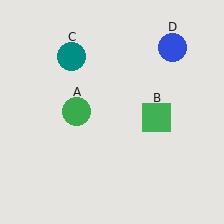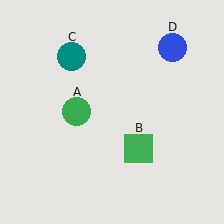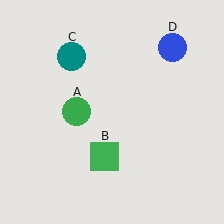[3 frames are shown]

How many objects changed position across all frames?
1 object changed position: green square (object B).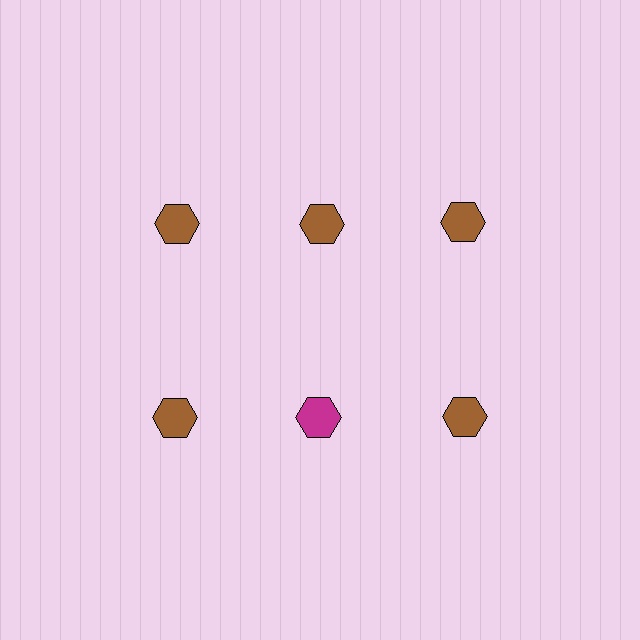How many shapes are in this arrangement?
There are 6 shapes arranged in a grid pattern.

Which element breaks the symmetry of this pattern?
The magenta hexagon in the second row, second from left column breaks the symmetry. All other shapes are brown hexagons.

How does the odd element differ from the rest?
It has a different color: magenta instead of brown.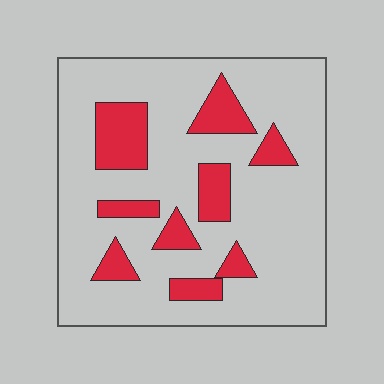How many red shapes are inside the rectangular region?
9.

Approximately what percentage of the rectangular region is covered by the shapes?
Approximately 20%.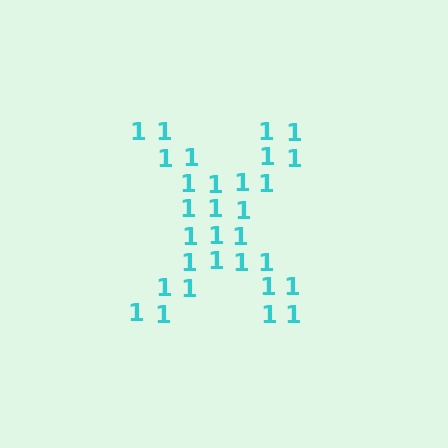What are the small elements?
The small elements are digit 1's.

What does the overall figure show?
The overall figure shows the letter X.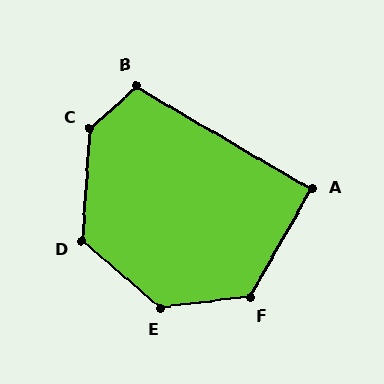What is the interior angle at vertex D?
Approximately 127 degrees (obtuse).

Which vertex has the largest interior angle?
C, at approximately 137 degrees.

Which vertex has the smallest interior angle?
A, at approximately 91 degrees.